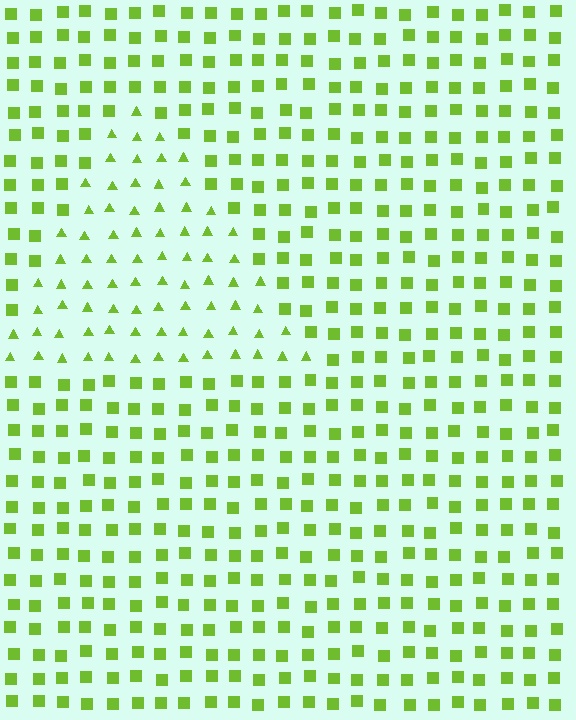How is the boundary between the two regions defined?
The boundary is defined by a change in element shape: triangles inside vs. squares outside. All elements share the same color and spacing.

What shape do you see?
I see a triangle.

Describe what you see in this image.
The image is filled with small lime elements arranged in a uniform grid. A triangle-shaped region contains triangles, while the surrounding area contains squares. The boundary is defined purely by the change in element shape.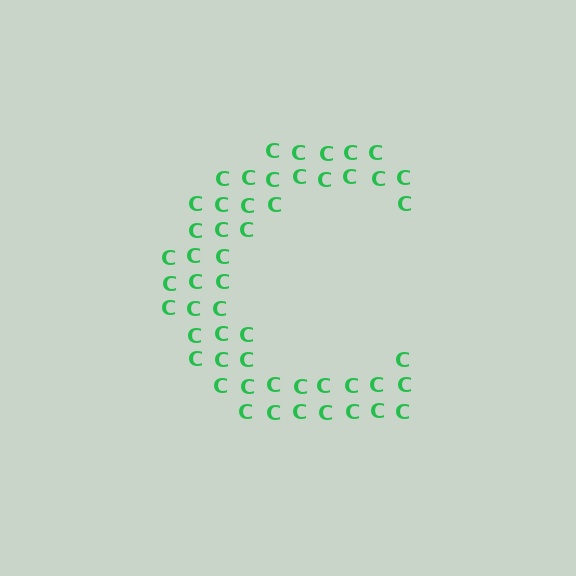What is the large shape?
The large shape is the letter C.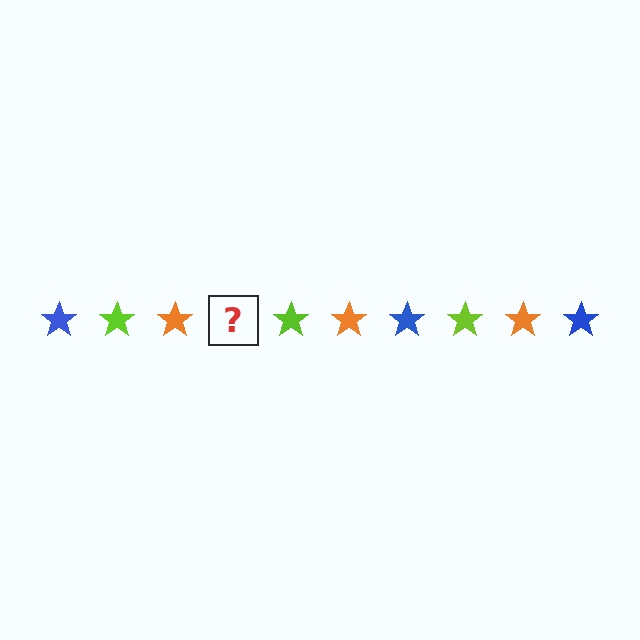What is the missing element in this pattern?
The missing element is a blue star.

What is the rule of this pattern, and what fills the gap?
The rule is that the pattern cycles through blue, lime, orange stars. The gap should be filled with a blue star.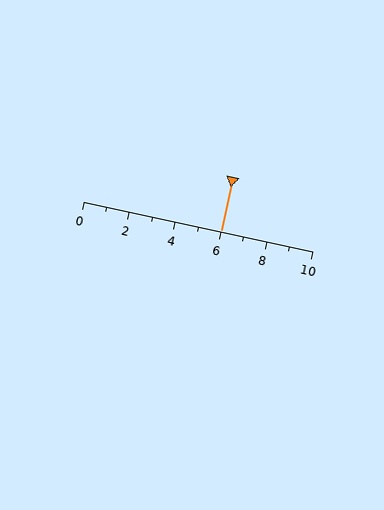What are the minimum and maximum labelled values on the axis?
The axis runs from 0 to 10.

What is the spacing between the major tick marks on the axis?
The major ticks are spaced 2 apart.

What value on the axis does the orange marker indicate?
The marker indicates approximately 6.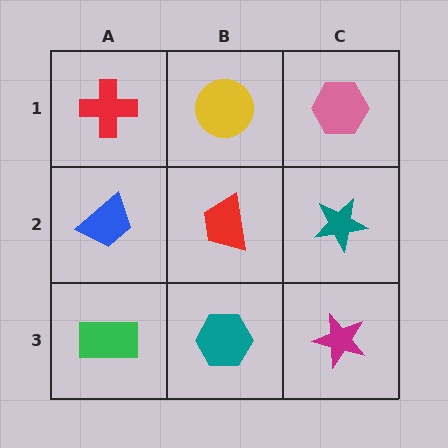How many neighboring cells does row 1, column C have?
2.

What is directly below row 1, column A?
A blue trapezoid.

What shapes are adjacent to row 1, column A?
A blue trapezoid (row 2, column A), a yellow circle (row 1, column B).